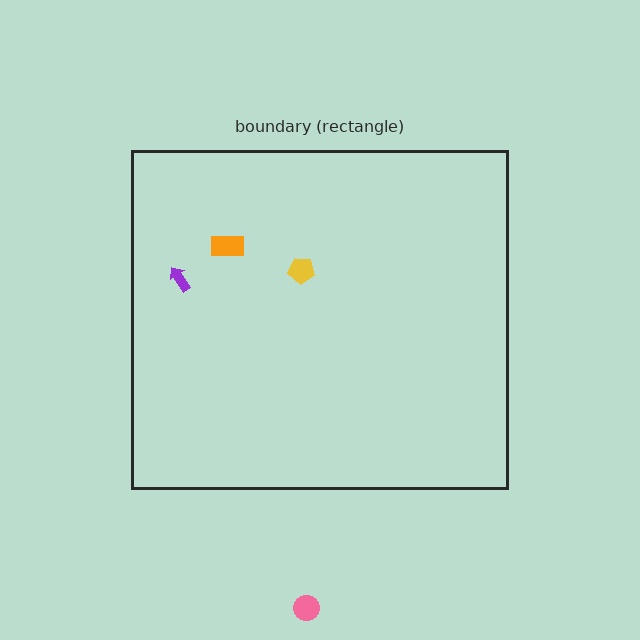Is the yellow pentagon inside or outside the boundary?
Inside.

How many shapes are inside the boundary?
3 inside, 1 outside.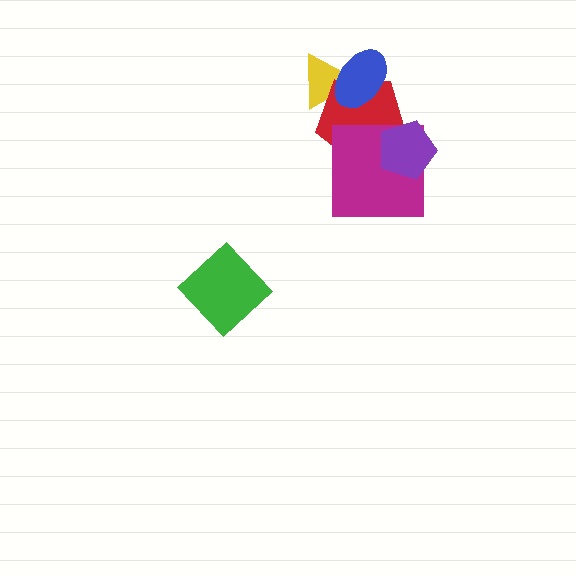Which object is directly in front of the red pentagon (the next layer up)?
The blue ellipse is directly in front of the red pentagon.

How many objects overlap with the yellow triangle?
2 objects overlap with the yellow triangle.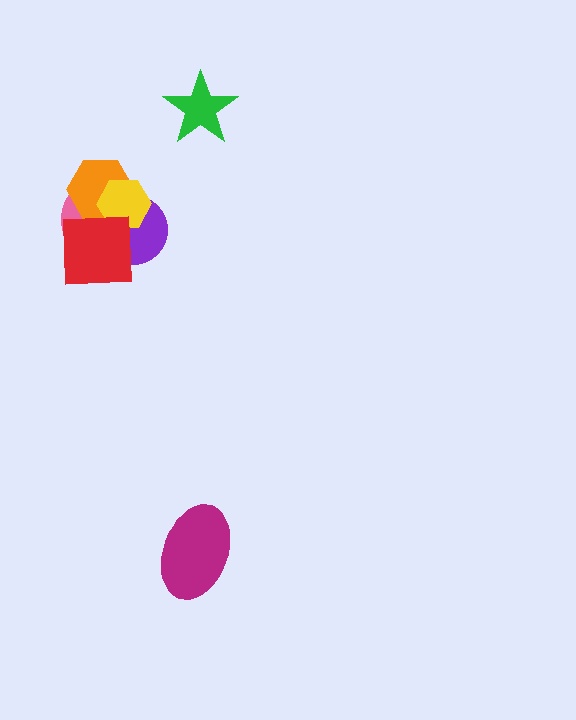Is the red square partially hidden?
No, no other shape covers it.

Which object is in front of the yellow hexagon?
The red square is in front of the yellow hexagon.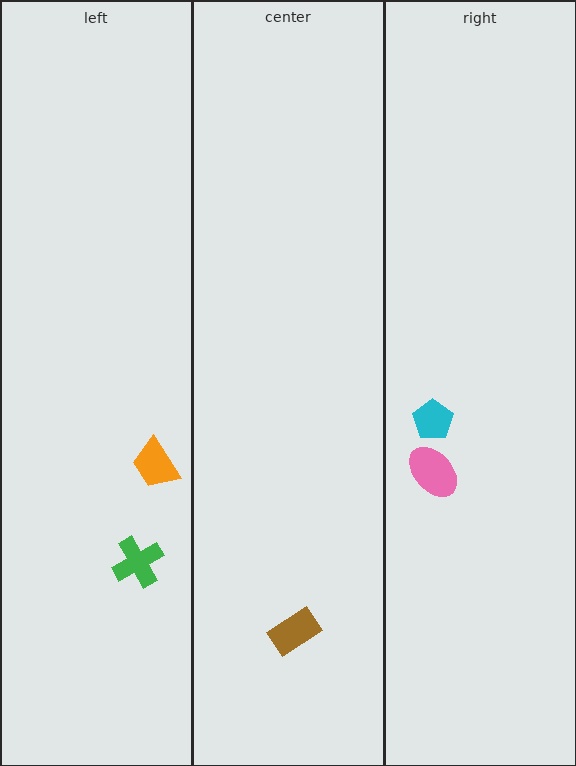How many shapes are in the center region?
1.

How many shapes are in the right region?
2.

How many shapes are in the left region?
2.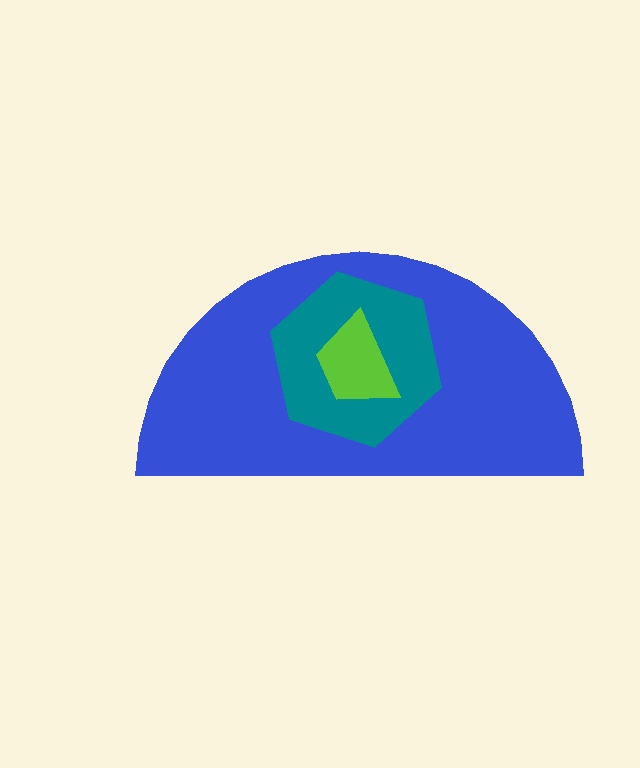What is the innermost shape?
The lime trapezoid.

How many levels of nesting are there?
3.